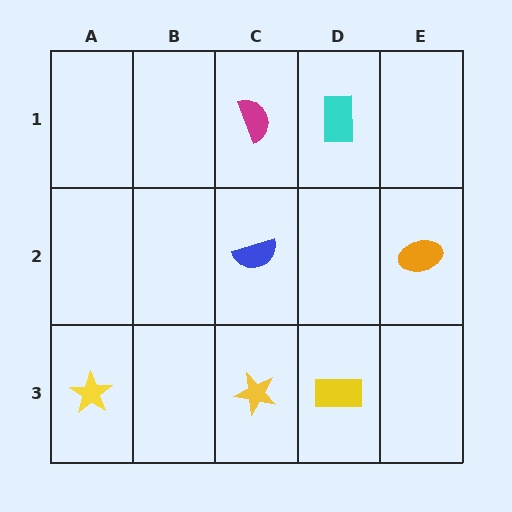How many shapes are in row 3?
3 shapes.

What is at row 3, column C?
A yellow star.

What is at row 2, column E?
An orange ellipse.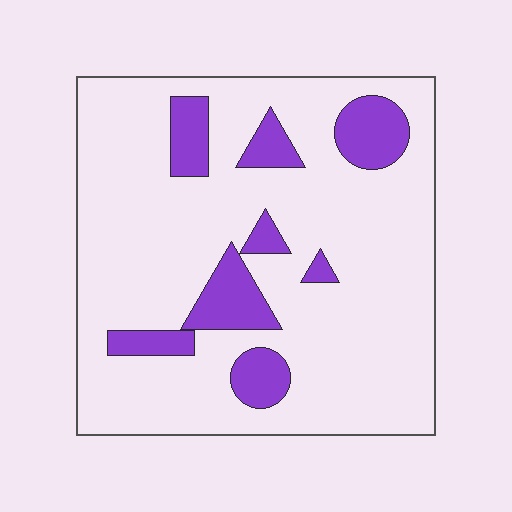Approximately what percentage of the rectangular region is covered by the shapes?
Approximately 15%.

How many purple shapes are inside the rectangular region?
8.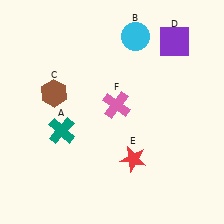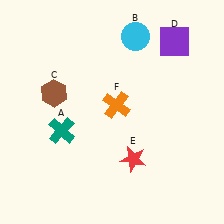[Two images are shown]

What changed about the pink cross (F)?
In Image 1, F is pink. In Image 2, it changed to orange.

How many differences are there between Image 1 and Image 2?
There is 1 difference between the two images.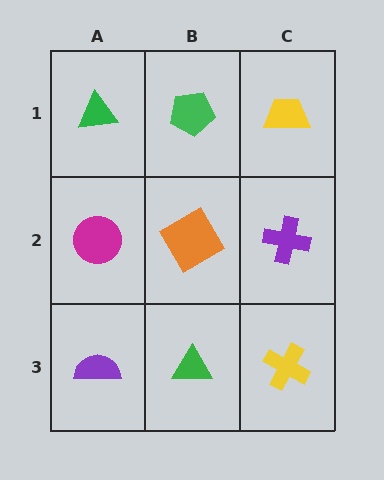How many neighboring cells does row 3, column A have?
2.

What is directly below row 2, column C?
A yellow cross.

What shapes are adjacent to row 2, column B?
A green pentagon (row 1, column B), a green triangle (row 3, column B), a magenta circle (row 2, column A), a purple cross (row 2, column C).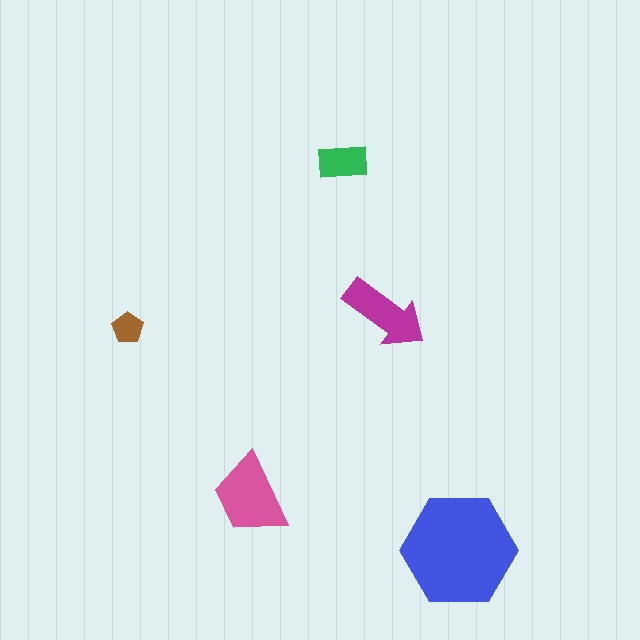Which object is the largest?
The blue hexagon.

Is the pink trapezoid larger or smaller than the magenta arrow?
Larger.